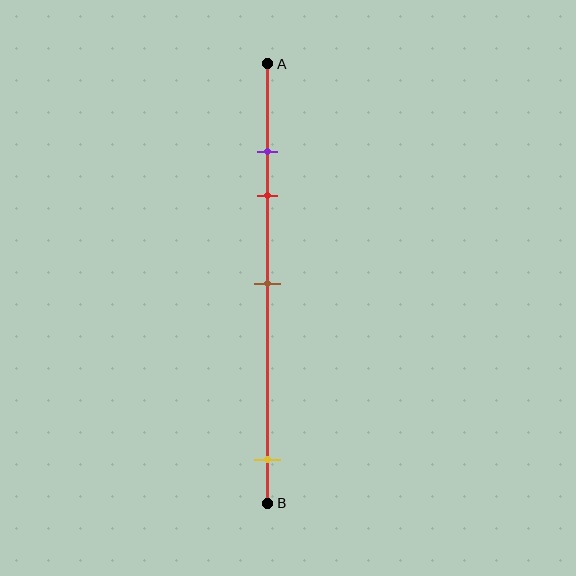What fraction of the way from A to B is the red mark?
The red mark is approximately 30% (0.3) of the way from A to B.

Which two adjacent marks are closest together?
The purple and red marks are the closest adjacent pair.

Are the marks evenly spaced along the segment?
No, the marks are not evenly spaced.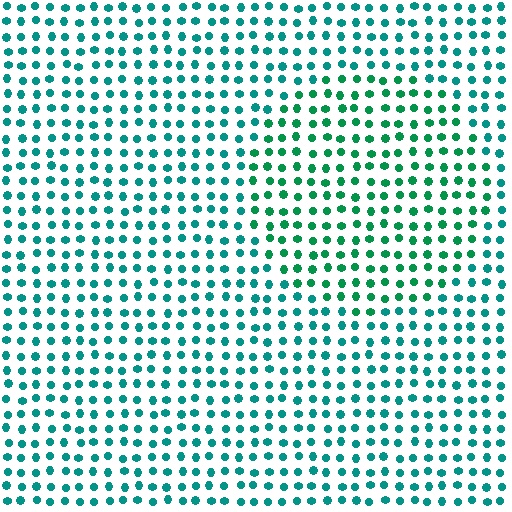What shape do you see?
I see a circle.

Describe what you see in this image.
The image is filled with small teal elements in a uniform arrangement. A circle-shaped region is visible where the elements are tinted to a slightly different hue, forming a subtle color boundary.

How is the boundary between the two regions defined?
The boundary is defined purely by a slight shift in hue (about 25 degrees). Spacing, size, and orientation are identical on both sides.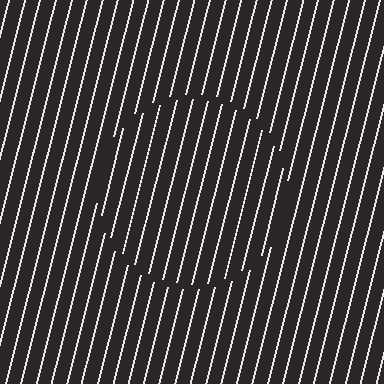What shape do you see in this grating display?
An illusory circle. The interior of the shape contains the same grating, shifted by half a period — the contour is defined by the phase discontinuity where line-ends from the inner and outer gratings abut.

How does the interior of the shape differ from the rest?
The interior of the shape contains the same grating, shifted by half a period — the contour is defined by the phase discontinuity where line-ends from the inner and outer gratings abut.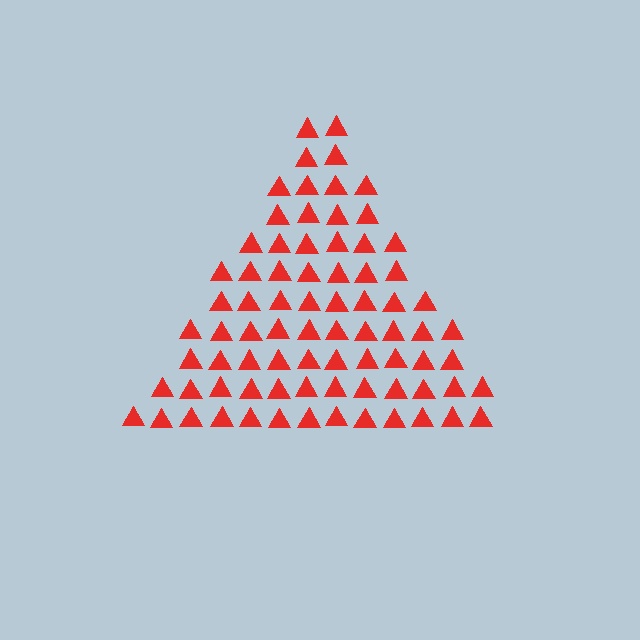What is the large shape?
The large shape is a triangle.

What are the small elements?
The small elements are triangles.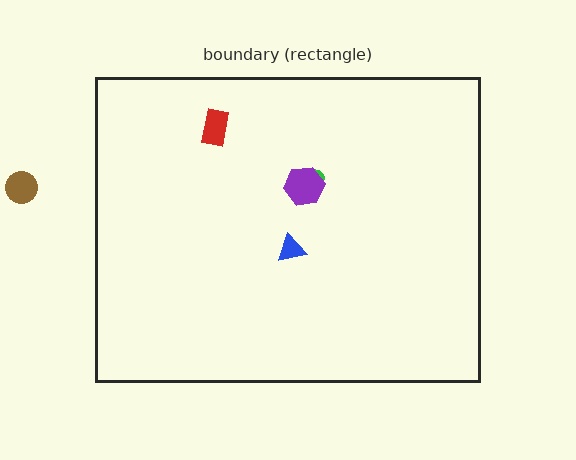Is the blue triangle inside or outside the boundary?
Inside.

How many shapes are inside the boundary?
4 inside, 1 outside.